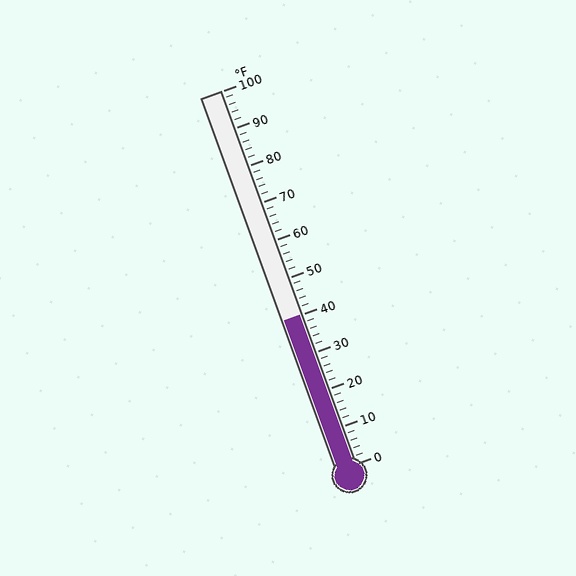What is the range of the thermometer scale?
The thermometer scale ranges from 0°F to 100°F.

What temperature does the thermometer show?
The thermometer shows approximately 40°F.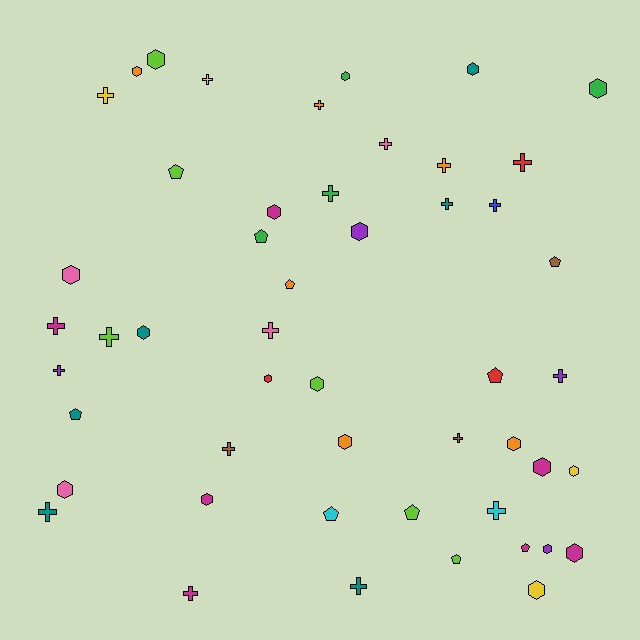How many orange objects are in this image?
There are 6 orange objects.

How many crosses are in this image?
There are 20 crosses.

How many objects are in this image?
There are 50 objects.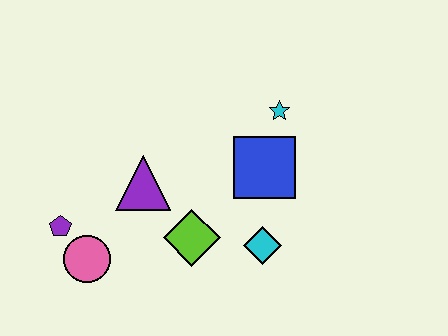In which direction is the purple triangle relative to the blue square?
The purple triangle is to the left of the blue square.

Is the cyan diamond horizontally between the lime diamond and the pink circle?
No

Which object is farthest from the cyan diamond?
The purple pentagon is farthest from the cyan diamond.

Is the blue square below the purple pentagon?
No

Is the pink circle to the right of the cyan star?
No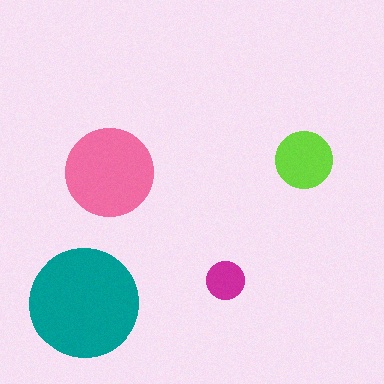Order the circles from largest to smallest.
the teal one, the pink one, the lime one, the magenta one.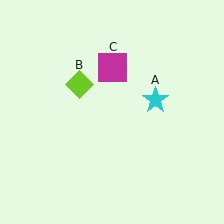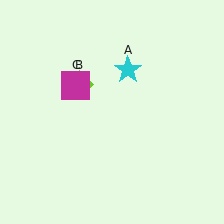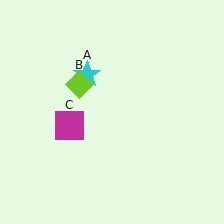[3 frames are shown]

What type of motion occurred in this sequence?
The cyan star (object A), magenta square (object C) rotated counterclockwise around the center of the scene.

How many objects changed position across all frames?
2 objects changed position: cyan star (object A), magenta square (object C).